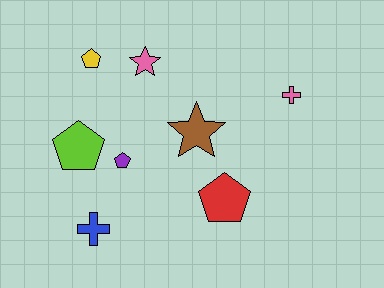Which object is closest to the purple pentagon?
The lime pentagon is closest to the purple pentagon.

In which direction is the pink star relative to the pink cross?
The pink star is to the left of the pink cross.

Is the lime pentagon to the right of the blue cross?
No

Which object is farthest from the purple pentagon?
The pink cross is farthest from the purple pentagon.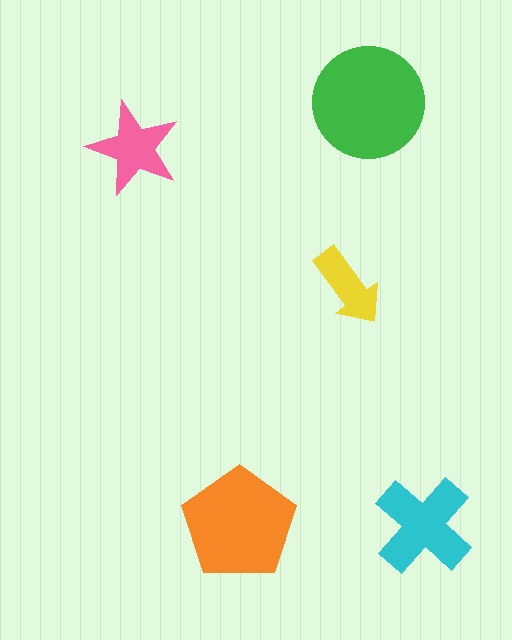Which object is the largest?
The green circle.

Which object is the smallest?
The yellow arrow.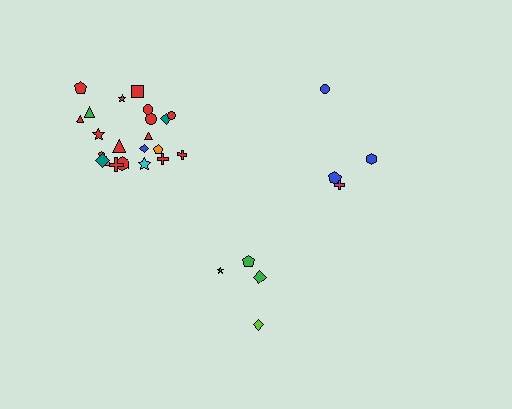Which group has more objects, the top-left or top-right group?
The top-left group.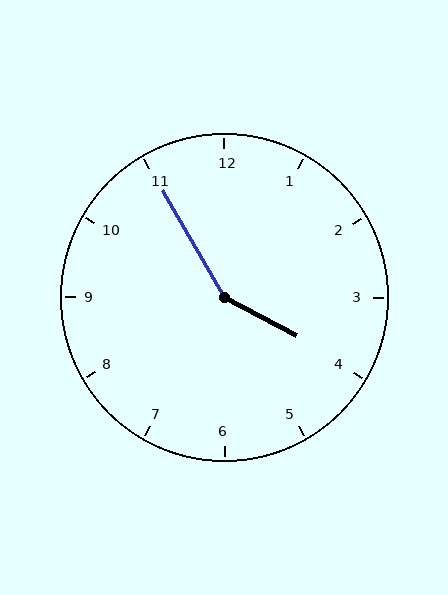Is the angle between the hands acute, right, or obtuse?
It is obtuse.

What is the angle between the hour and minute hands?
Approximately 148 degrees.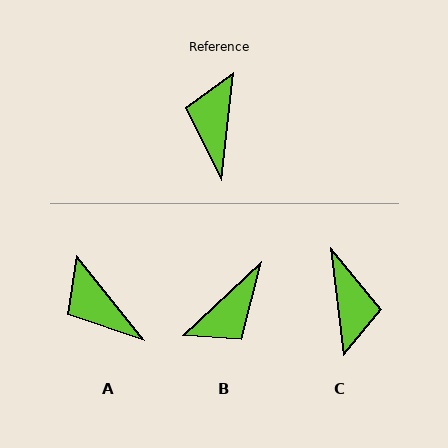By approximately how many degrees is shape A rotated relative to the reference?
Approximately 45 degrees counter-clockwise.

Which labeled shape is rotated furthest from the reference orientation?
C, about 166 degrees away.